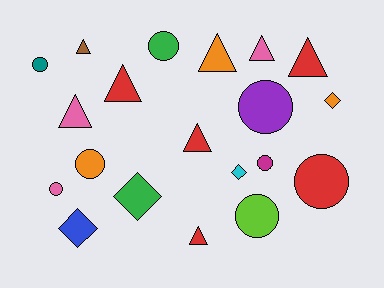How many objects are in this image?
There are 20 objects.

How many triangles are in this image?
There are 8 triangles.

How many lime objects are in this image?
There is 1 lime object.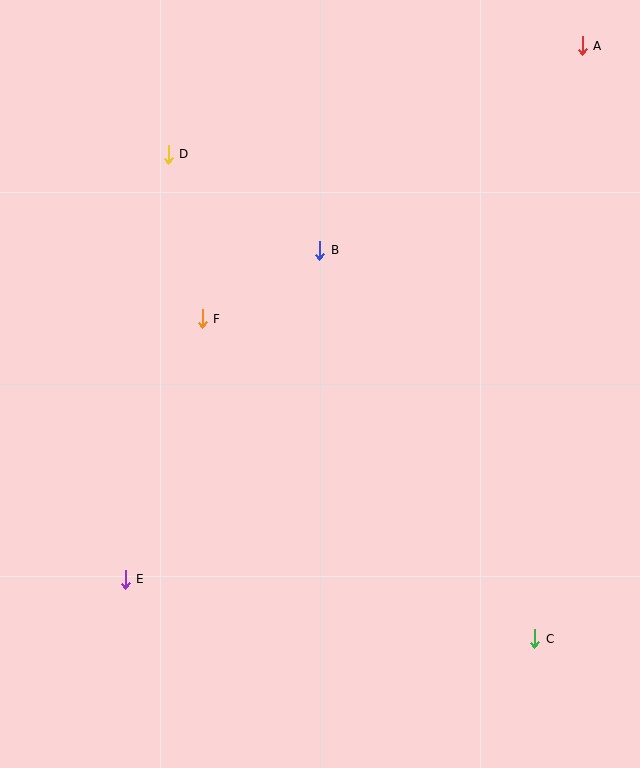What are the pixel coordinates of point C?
Point C is at (535, 639).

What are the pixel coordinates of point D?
Point D is at (168, 154).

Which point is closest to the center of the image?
Point B at (320, 250) is closest to the center.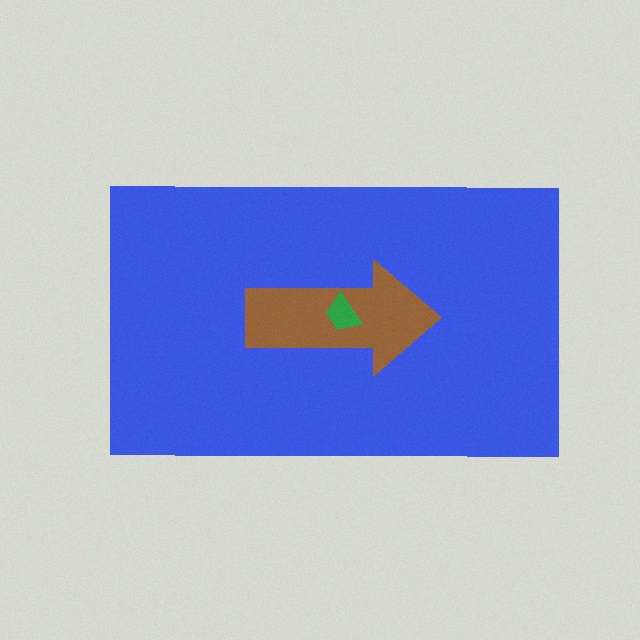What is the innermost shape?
The green trapezoid.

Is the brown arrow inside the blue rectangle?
Yes.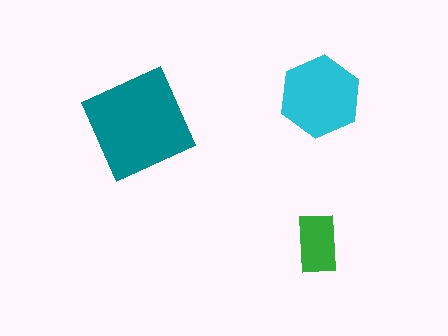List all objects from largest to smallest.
The teal diamond, the cyan hexagon, the green rectangle.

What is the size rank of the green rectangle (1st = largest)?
3rd.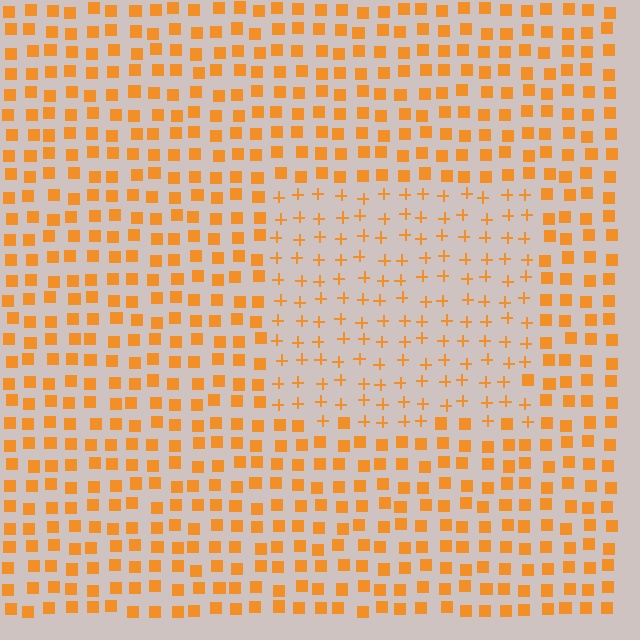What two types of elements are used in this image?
The image uses plus signs inside the rectangle region and squares outside it.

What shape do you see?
I see a rectangle.